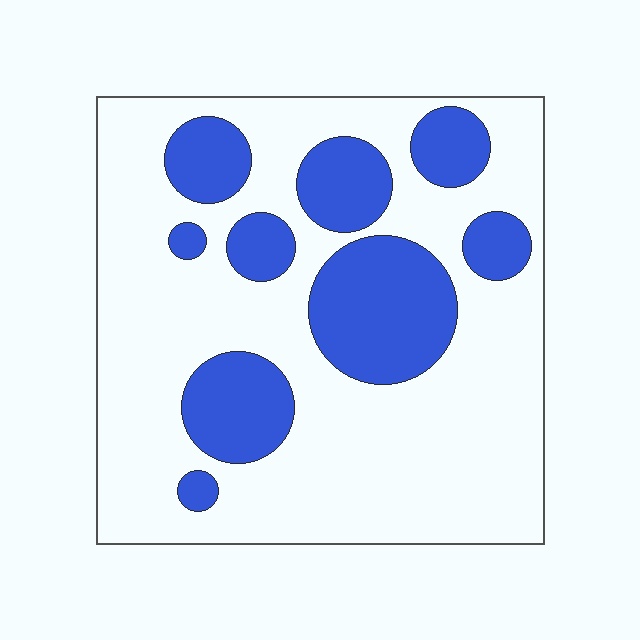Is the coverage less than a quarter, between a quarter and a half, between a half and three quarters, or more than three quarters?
Between a quarter and a half.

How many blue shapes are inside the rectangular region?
9.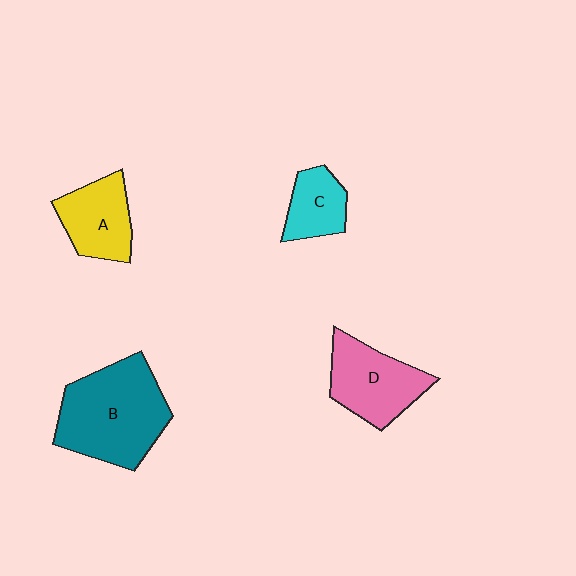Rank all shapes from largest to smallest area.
From largest to smallest: B (teal), D (pink), A (yellow), C (cyan).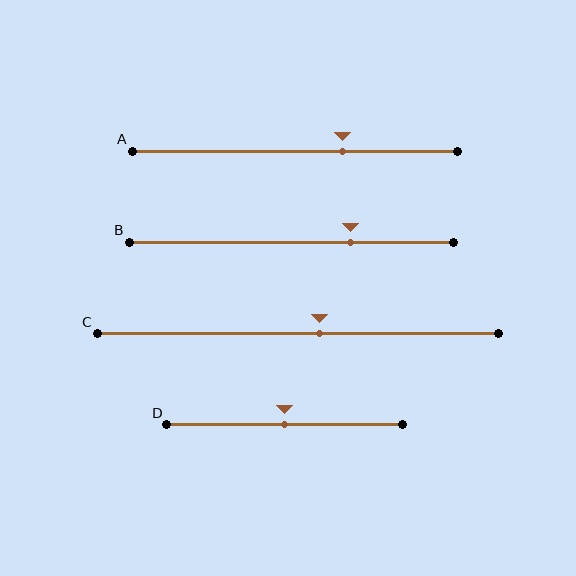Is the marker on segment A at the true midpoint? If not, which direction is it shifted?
No, the marker on segment A is shifted to the right by about 15% of the segment length.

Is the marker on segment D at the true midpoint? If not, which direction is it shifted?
Yes, the marker on segment D is at the true midpoint.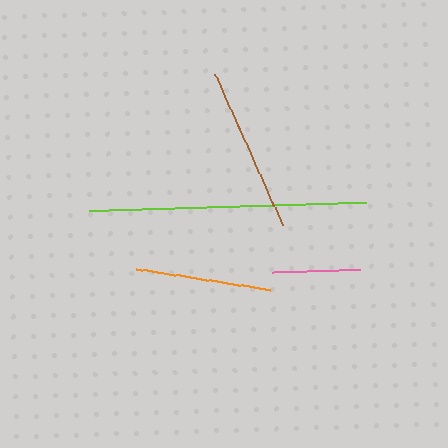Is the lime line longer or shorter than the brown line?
The lime line is longer than the brown line.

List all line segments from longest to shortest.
From longest to shortest: lime, brown, orange, pink.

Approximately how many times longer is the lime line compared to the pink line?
The lime line is approximately 3.1 times the length of the pink line.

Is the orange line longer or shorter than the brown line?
The brown line is longer than the orange line.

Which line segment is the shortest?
The pink line is the shortest at approximately 89 pixels.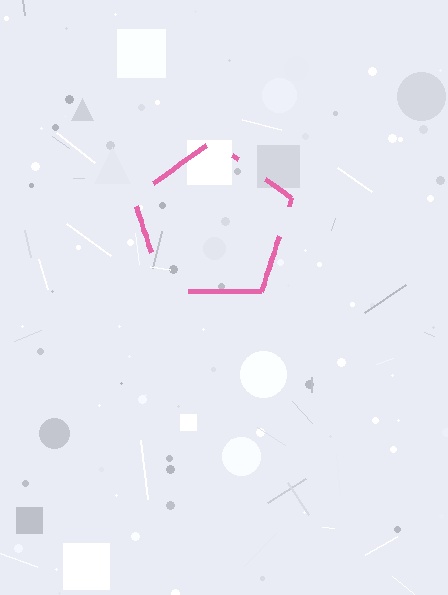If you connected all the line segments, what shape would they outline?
They would outline a pentagon.